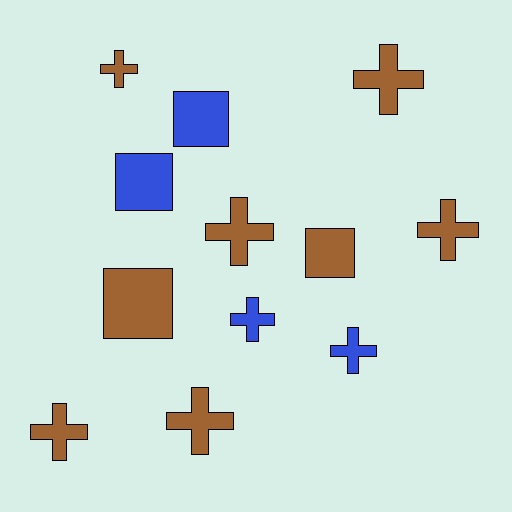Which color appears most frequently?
Brown, with 8 objects.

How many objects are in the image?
There are 12 objects.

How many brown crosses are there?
There are 6 brown crosses.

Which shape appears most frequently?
Cross, with 8 objects.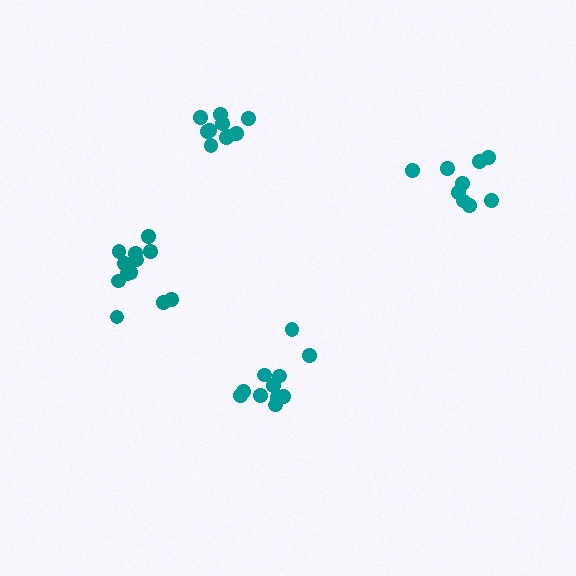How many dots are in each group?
Group 1: 10 dots, Group 2: 11 dots, Group 3: 9 dots, Group 4: 12 dots (42 total).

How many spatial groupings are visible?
There are 4 spatial groupings.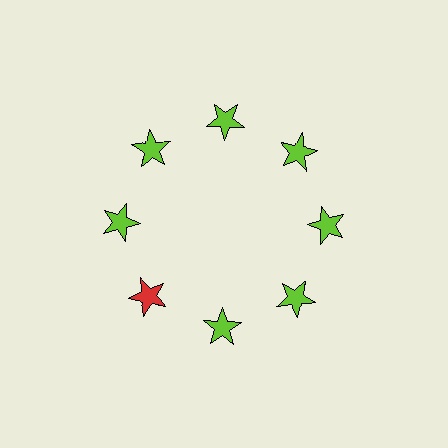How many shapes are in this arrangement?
There are 8 shapes arranged in a ring pattern.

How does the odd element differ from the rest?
It has a different color: red instead of lime.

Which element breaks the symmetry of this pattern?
The red star at roughly the 8 o'clock position breaks the symmetry. All other shapes are lime stars.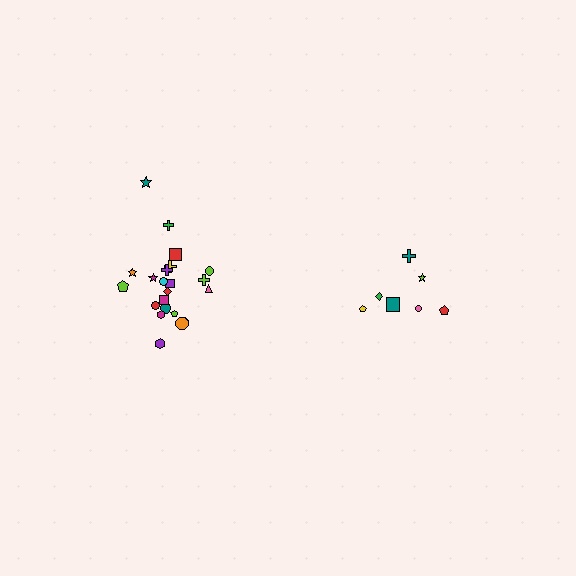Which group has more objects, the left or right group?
The left group.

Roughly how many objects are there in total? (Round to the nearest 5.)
Roughly 30 objects in total.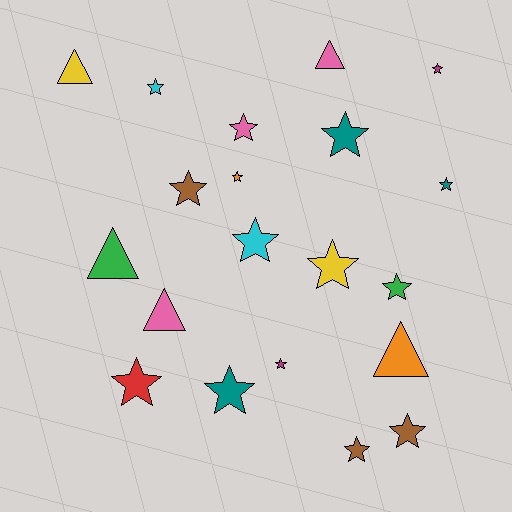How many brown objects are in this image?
There are 3 brown objects.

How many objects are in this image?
There are 20 objects.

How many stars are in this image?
There are 15 stars.